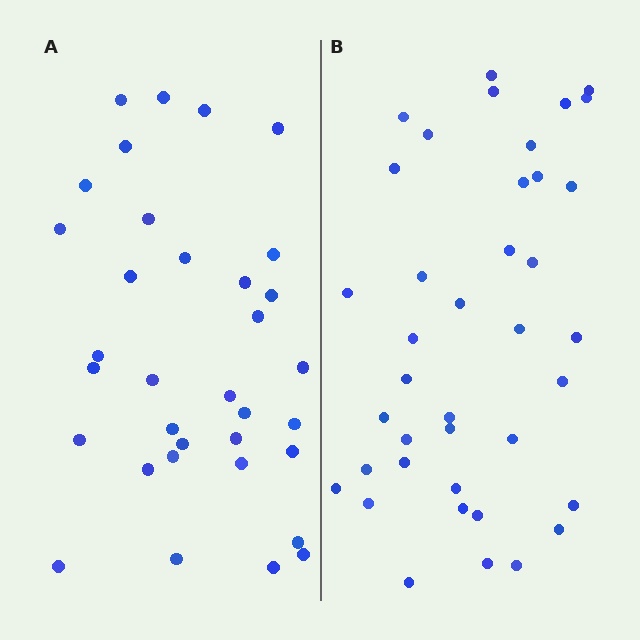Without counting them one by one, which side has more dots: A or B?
Region B (the right region) has more dots.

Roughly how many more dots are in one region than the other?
Region B has about 5 more dots than region A.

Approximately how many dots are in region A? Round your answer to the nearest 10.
About 30 dots. (The exact count is 34, which rounds to 30.)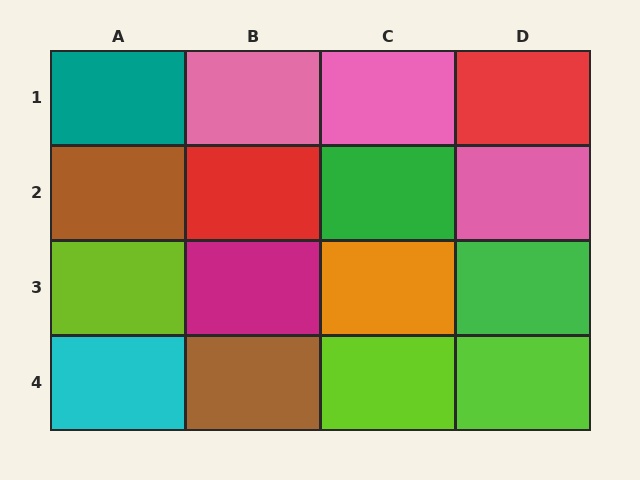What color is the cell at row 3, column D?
Green.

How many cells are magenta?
1 cell is magenta.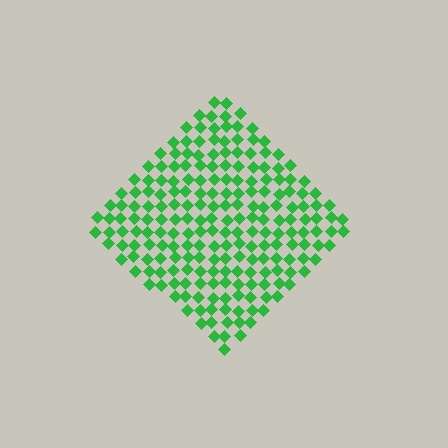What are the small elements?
The small elements are diamonds.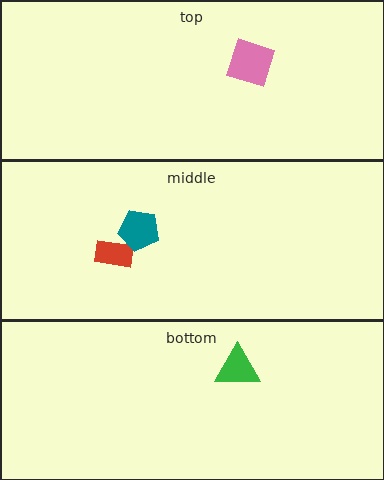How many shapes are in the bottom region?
1.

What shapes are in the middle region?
The red rectangle, the teal pentagon.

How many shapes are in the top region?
1.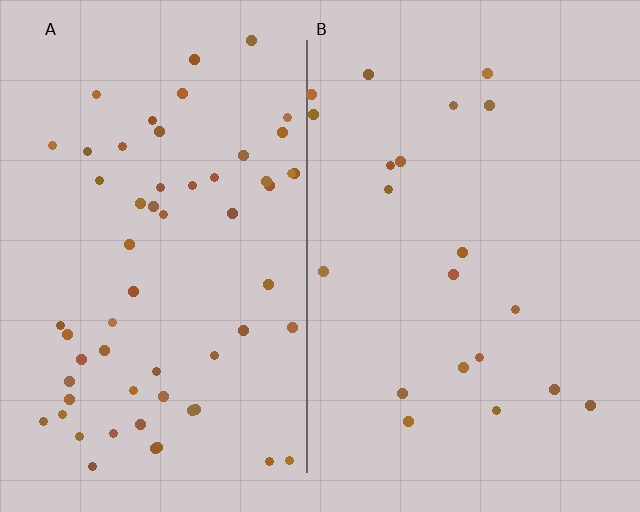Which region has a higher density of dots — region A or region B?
A (the left).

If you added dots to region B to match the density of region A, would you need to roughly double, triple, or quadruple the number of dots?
Approximately triple.